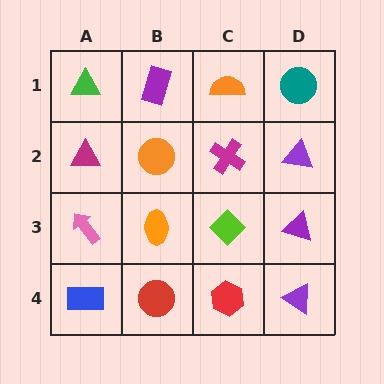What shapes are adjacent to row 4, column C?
A lime diamond (row 3, column C), a red circle (row 4, column B), a purple triangle (row 4, column D).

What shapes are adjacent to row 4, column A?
A pink arrow (row 3, column A), a red circle (row 4, column B).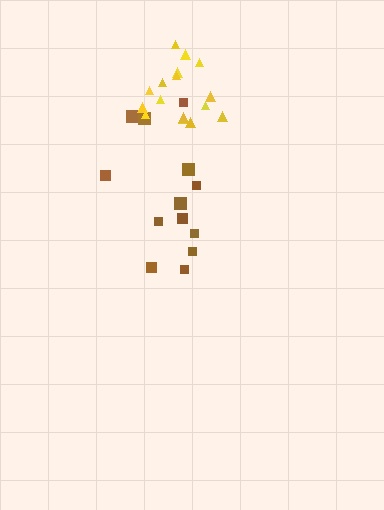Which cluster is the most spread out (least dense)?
Brown.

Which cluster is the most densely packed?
Yellow.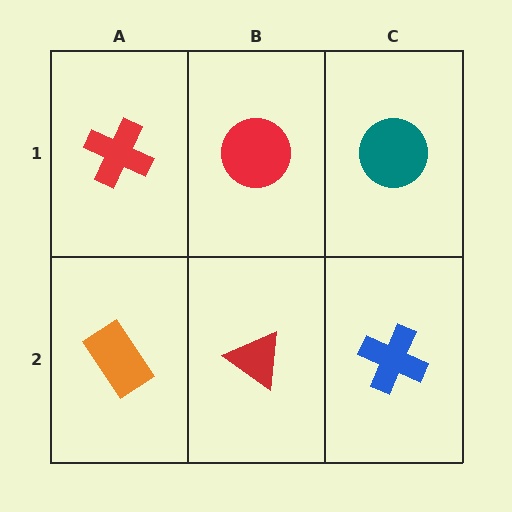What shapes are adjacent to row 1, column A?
An orange rectangle (row 2, column A), a red circle (row 1, column B).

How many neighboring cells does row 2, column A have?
2.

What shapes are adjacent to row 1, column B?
A red triangle (row 2, column B), a red cross (row 1, column A), a teal circle (row 1, column C).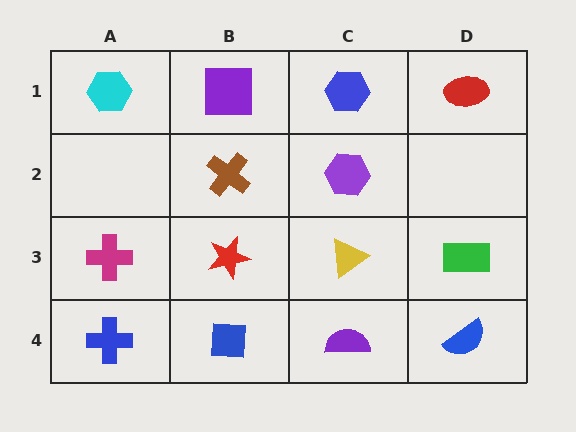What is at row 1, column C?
A blue hexagon.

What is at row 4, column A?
A blue cross.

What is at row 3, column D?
A green rectangle.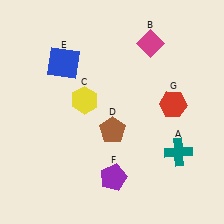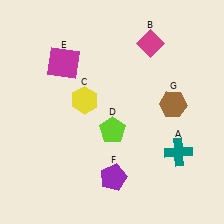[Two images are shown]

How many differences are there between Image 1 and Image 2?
There are 3 differences between the two images.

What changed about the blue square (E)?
In Image 1, E is blue. In Image 2, it changed to magenta.